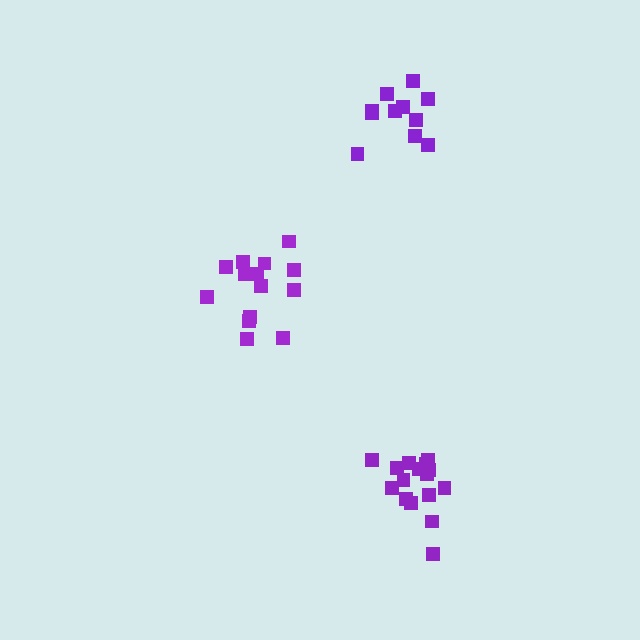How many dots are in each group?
Group 1: 14 dots, Group 2: 11 dots, Group 3: 16 dots (41 total).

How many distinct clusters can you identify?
There are 3 distinct clusters.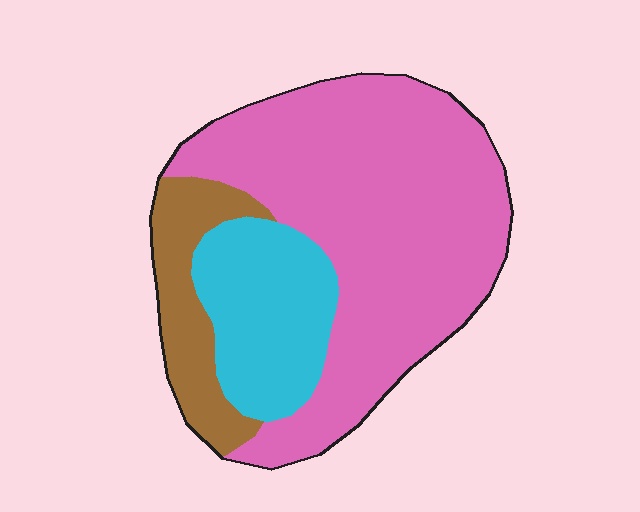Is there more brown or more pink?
Pink.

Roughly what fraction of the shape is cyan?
Cyan covers 21% of the shape.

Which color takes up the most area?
Pink, at roughly 65%.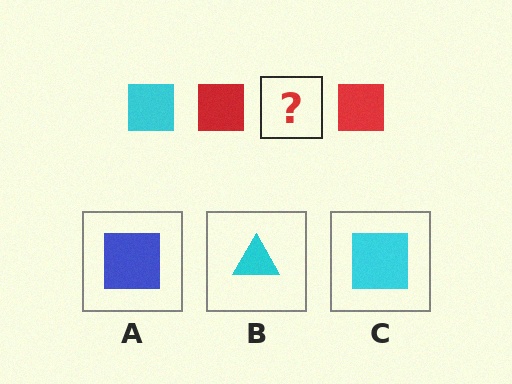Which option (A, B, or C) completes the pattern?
C.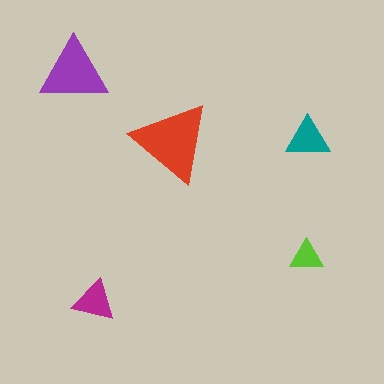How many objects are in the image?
There are 5 objects in the image.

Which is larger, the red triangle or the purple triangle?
The red one.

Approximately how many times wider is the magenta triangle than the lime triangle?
About 1.5 times wider.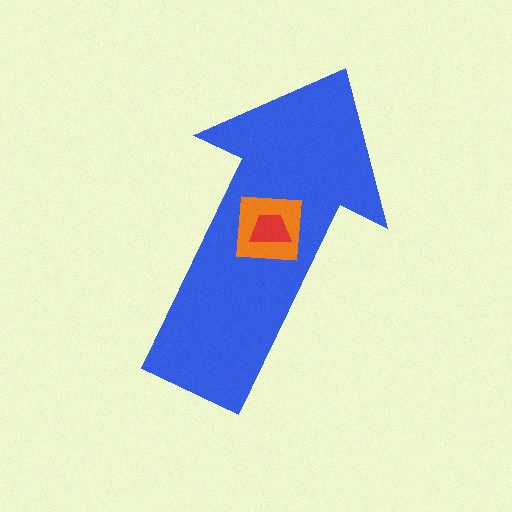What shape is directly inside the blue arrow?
The orange square.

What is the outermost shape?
The blue arrow.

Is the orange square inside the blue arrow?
Yes.